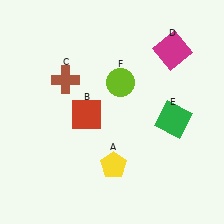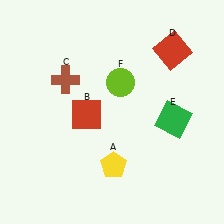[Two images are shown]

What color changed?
The square (D) changed from magenta in Image 1 to red in Image 2.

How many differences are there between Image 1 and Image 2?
There is 1 difference between the two images.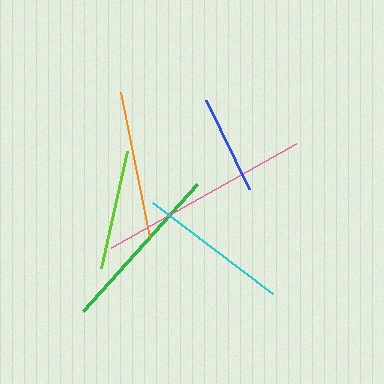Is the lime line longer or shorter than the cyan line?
The cyan line is longer than the lime line.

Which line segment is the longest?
The pink line is the longest at approximately 212 pixels.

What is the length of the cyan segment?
The cyan segment is approximately 151 pixels long.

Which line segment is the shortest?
The blue line is the shortest at approximately 99 pixels.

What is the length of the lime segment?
The lime segment is approximately 119 pixels long.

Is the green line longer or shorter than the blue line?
The green line is longer than the blue line.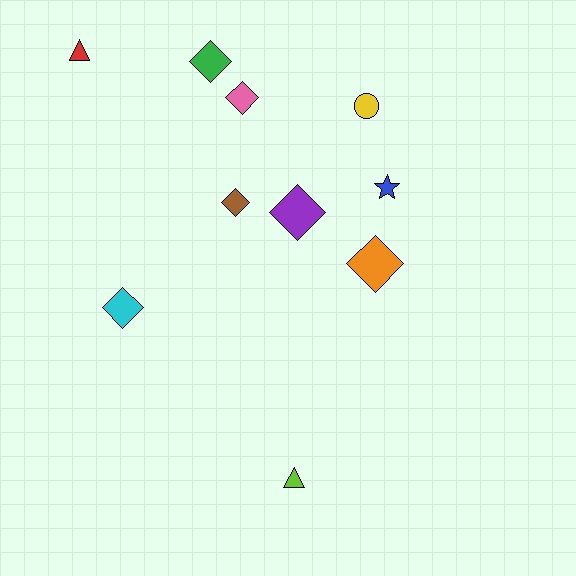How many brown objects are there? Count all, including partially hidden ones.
There is 1 brown object.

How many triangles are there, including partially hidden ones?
There are 2 triangles.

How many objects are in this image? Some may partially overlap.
There are 10 objects.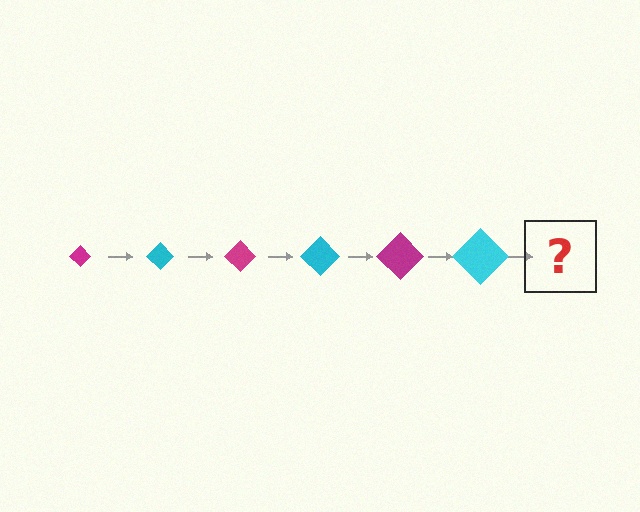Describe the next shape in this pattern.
It should be a magenta diamond, larger than the previous one.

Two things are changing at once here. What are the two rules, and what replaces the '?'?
The two rules are that the diamond grows larger each step and the color cycles through magenta and cyan. The '?' should be a magenta diamond, larger than the previous one.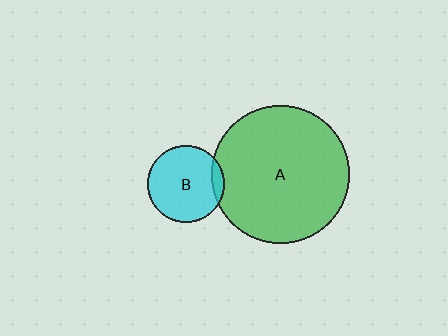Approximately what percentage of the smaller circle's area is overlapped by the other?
Approximately 10%.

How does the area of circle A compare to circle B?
Approximately 3.2 times.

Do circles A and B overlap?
Yes.